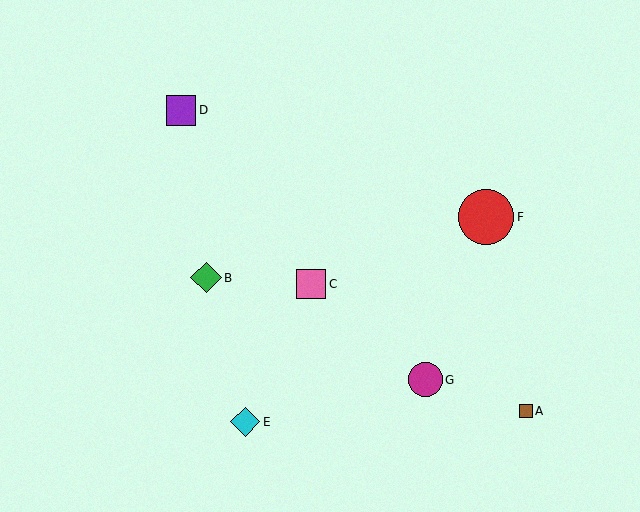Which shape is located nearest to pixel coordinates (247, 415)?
The cyan diamond (labeled E) at (245, 422) is nearest to that location.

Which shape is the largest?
The red circle (labeled F) is the largest.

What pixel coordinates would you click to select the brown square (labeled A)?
Click at (526, 411) to select the brown square A.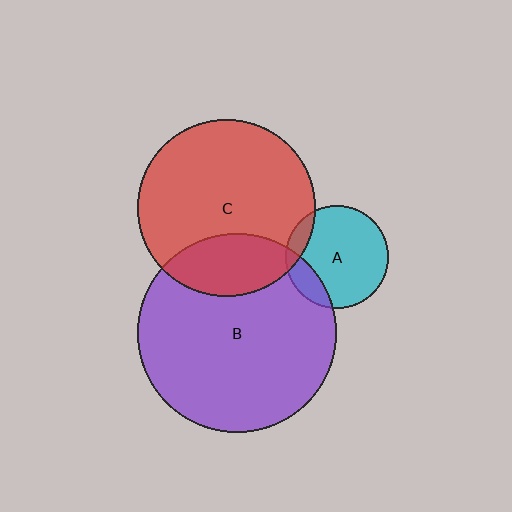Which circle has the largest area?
Circle B (purple).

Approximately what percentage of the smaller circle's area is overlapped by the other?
Approximately 15%.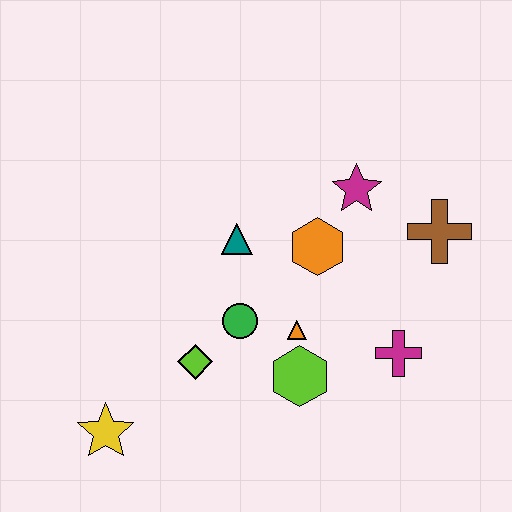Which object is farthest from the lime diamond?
The brown cross is farthest from the lime diamond.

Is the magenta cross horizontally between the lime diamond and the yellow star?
No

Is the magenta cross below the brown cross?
Yes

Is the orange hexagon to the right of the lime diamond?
Yes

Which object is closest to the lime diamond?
The green circle is closest to the lime diamond.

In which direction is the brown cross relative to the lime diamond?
The brown cross is to the right of the lime diamond.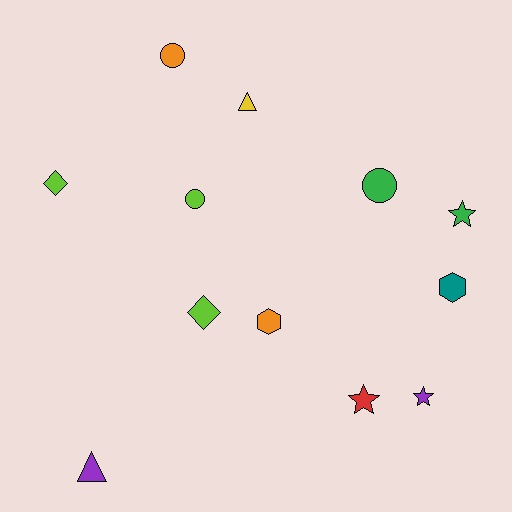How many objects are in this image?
There are 12 objects.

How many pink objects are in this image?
There are no pink objects.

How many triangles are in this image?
There are 2 triangles.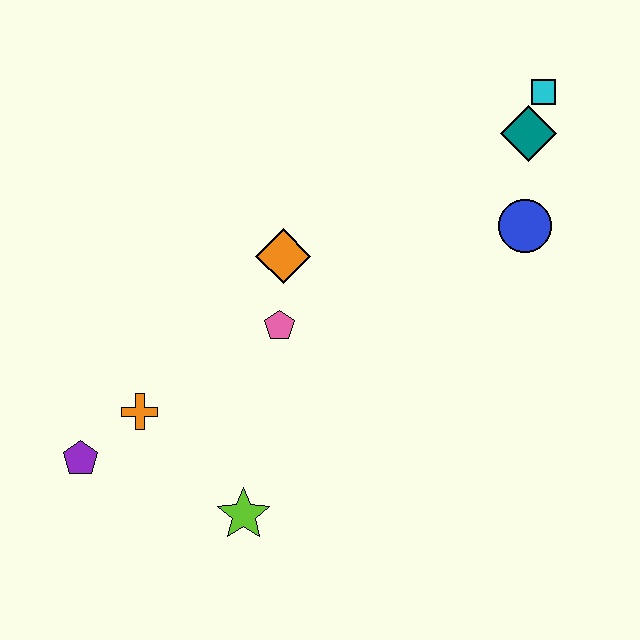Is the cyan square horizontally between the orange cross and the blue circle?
No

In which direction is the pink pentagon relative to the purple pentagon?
The pink pentagon is to the right of the purple pentagon.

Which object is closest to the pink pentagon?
The orange diamond is closest to the pink pentagon.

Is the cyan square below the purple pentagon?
No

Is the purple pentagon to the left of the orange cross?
Yes